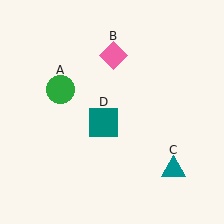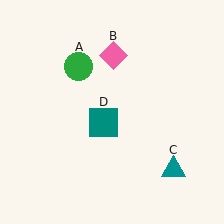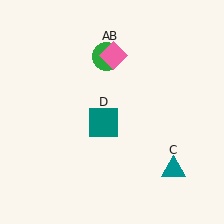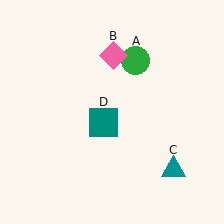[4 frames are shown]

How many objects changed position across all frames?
1 object changed position: green circle (object A).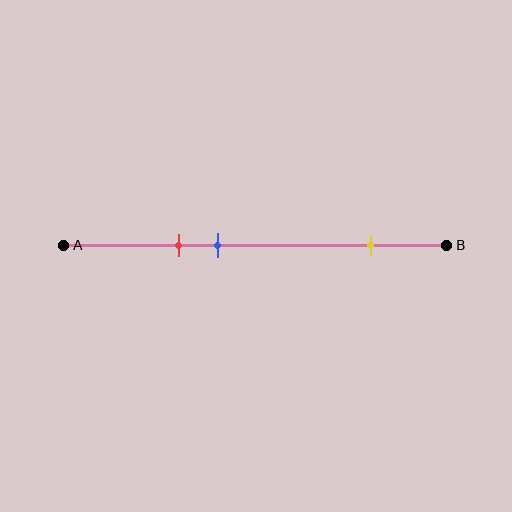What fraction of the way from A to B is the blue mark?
The blue mark is approximately 40% (0.4) of the way from A to B.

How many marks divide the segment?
There are 3 marks dividing the segment.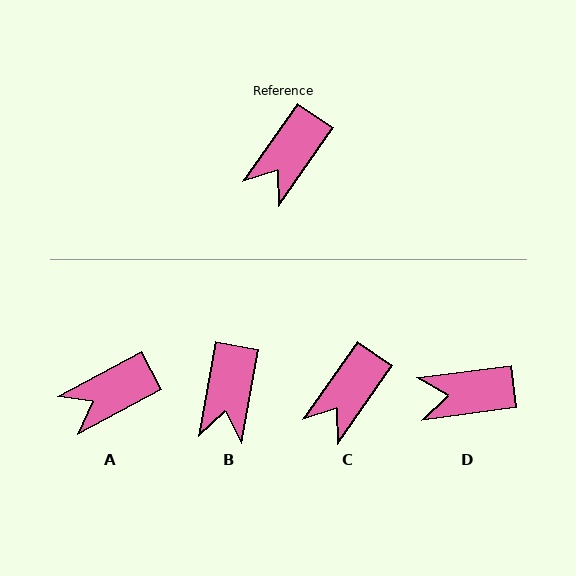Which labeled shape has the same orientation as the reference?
C.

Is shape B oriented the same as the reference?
No, it is off by about 25 degrees.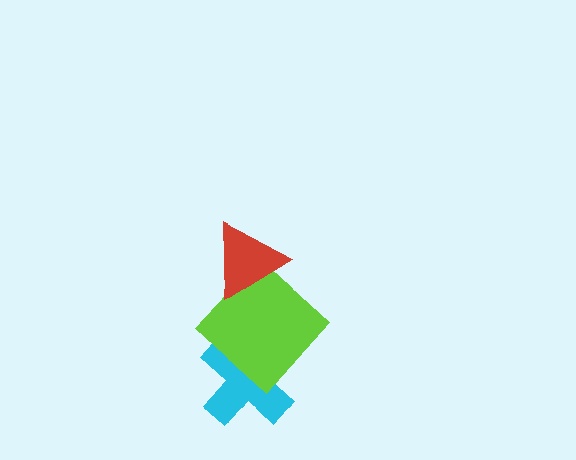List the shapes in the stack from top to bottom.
From top to bottom: the red triangle, the lime diamond, the cyan cross.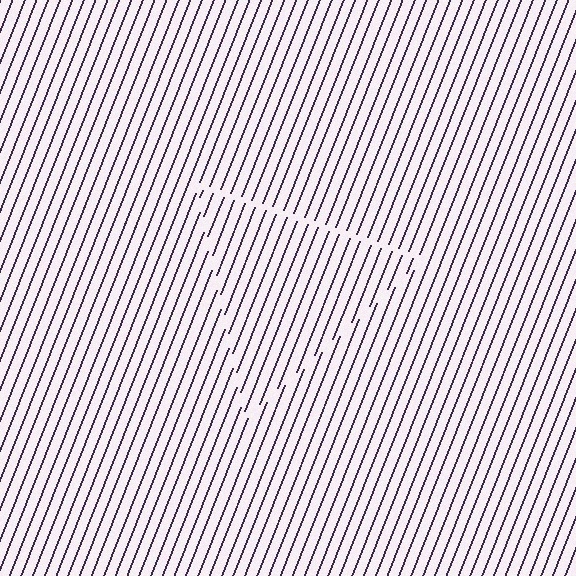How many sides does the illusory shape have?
3 sides — the line-ends trace a triangle.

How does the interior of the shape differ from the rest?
The interior of the shape contains the same grating, shifted by half a period — the contour is defined by the phase discontinuity where line-ends from the inner and outer gratings abut.